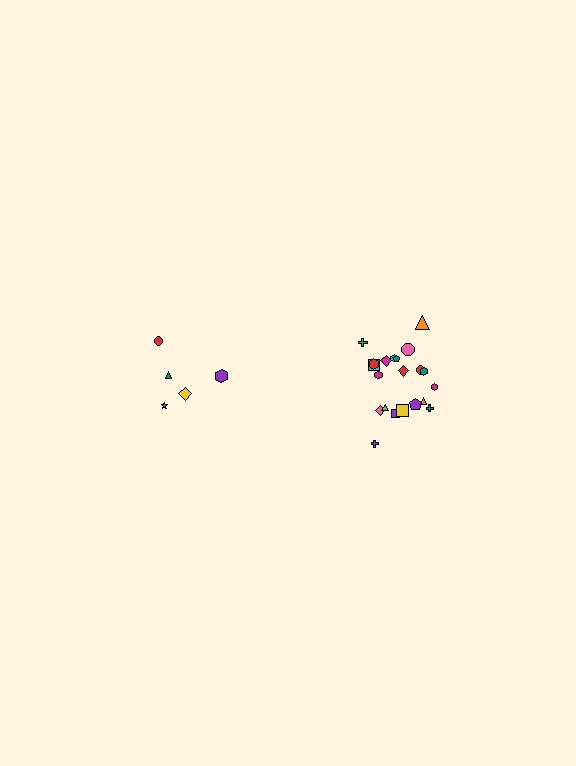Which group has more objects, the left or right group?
The right group.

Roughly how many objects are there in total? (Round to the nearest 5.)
Roughly 25 objects in total.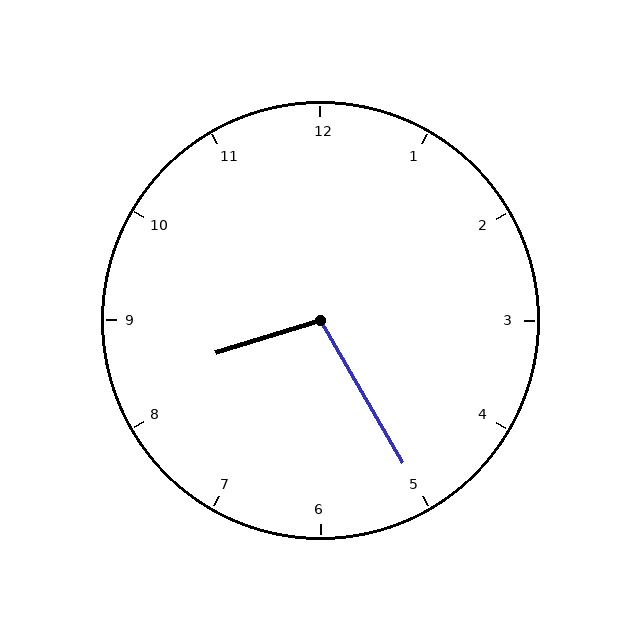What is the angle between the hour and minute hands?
Approximately 102 degrees.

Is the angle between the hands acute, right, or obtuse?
It is obtuse.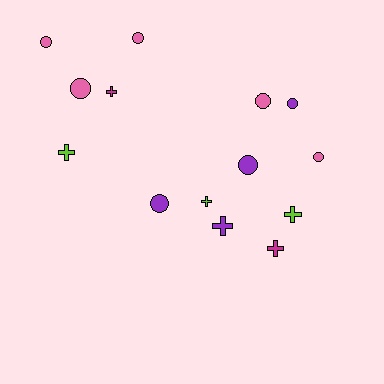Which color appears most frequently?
Pink, with 5 objects.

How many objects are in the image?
There are 14 objects.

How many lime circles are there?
There are no lime circles.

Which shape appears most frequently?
Circle, with 8 objects.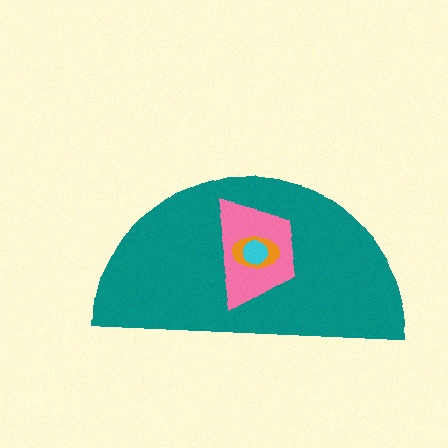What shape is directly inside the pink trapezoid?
The orange ellipse.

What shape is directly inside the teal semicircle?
The pink trapezoid.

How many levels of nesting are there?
4.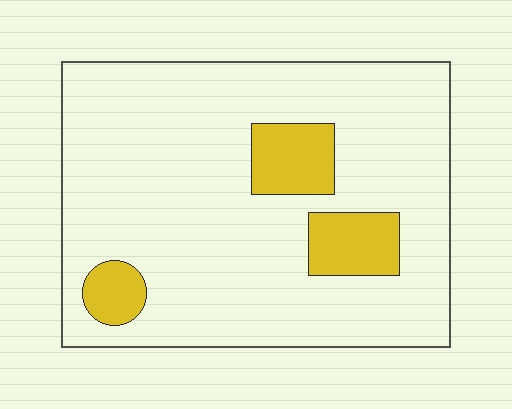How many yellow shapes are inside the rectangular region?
3.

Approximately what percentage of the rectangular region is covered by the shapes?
Approximately 15%.